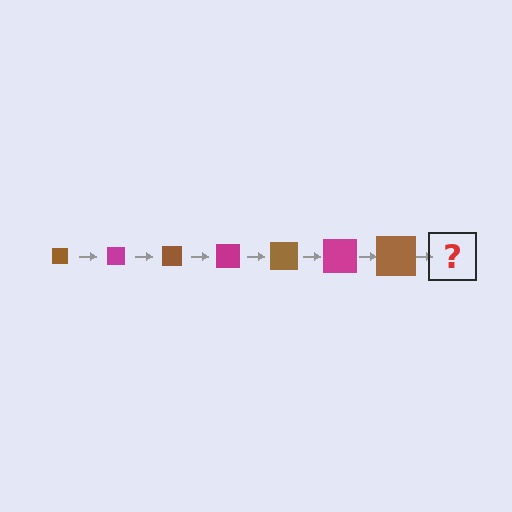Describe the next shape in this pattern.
It should be a magenta square, larger than the previous one.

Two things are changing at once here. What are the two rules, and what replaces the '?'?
The two rules are that the square grows larger each step and the color cycles through brown and magenta. The '?' should be a magenta square, larger than the previous one.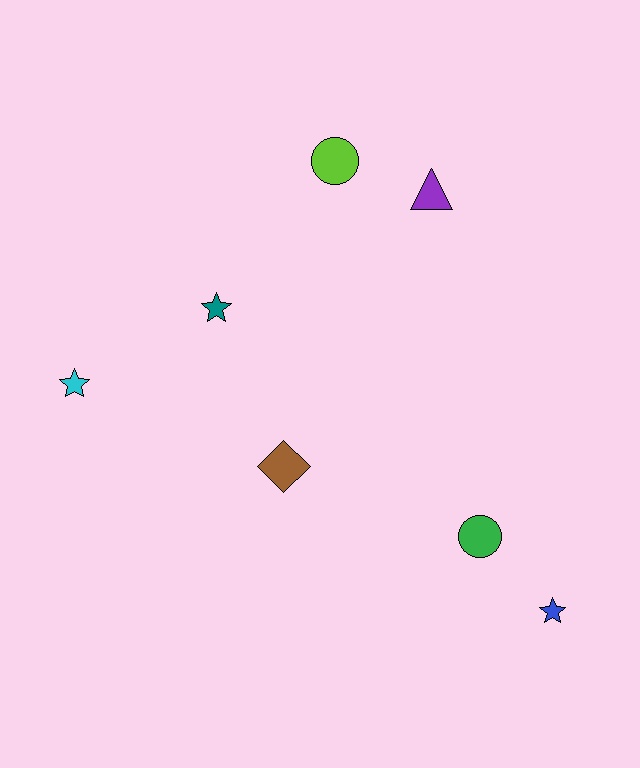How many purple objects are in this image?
There is 1 purple object.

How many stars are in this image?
There are 3 stars.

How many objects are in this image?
There are 7 objects.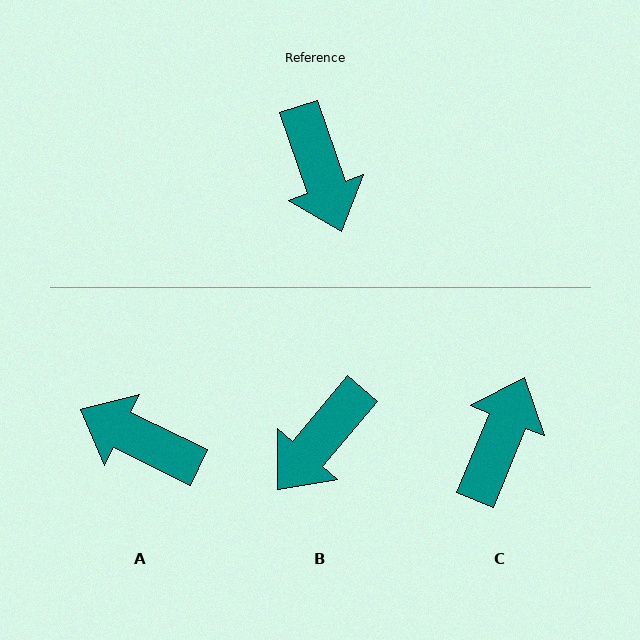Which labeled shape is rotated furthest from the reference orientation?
C, about 139 degrees away.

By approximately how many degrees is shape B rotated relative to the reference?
Approximately 59 degrees clockwise.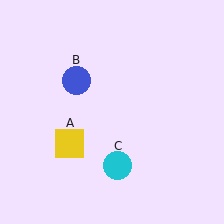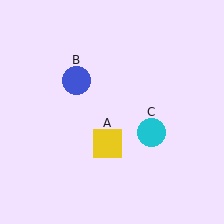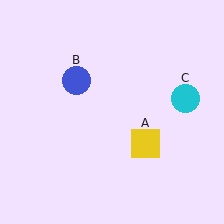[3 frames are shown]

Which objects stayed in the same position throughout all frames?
Blue circle (object B) remained stationary.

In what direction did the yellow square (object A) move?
The yellow square (object A) moved right.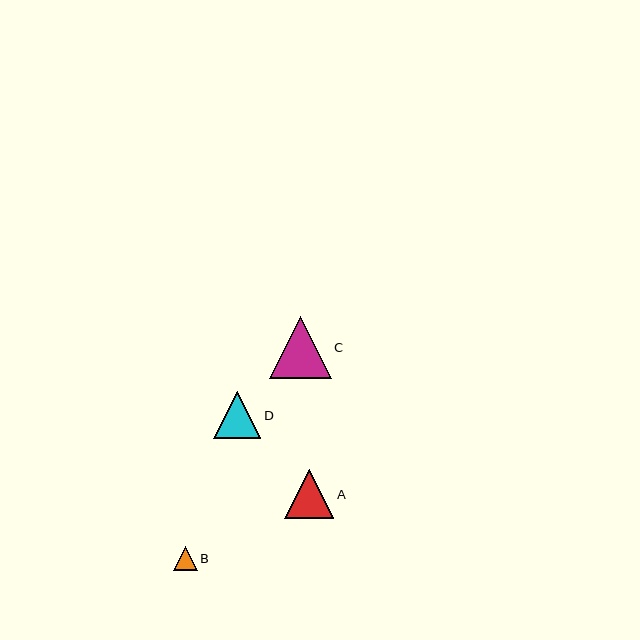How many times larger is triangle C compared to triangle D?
Triangle C is approximately 1.3 times the size of triangle D.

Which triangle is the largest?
Triangle C is the largest with a size of approximately 62 pixels.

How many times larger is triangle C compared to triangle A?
Triangle C is approximately 1.3 times the size of triangle A.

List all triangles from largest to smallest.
From largest to smallest: C, A, D, B.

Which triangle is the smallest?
Triangle B is the smallest with a size of approximately 23 pixels.